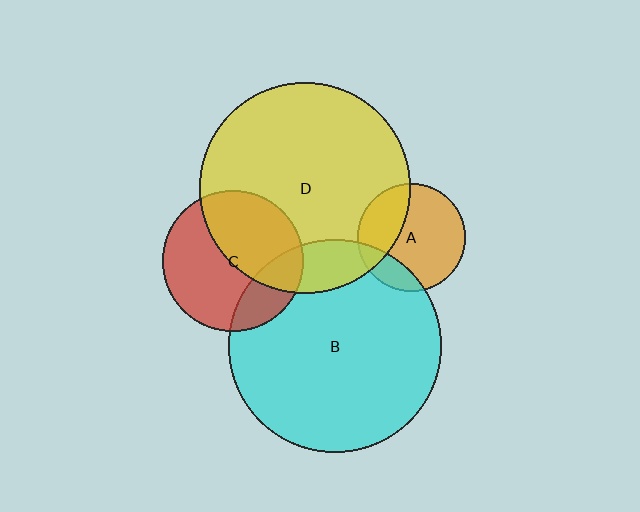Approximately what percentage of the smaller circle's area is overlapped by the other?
Approximately 15%.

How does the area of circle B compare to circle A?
Approximately 3.9 times.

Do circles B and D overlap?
Yes.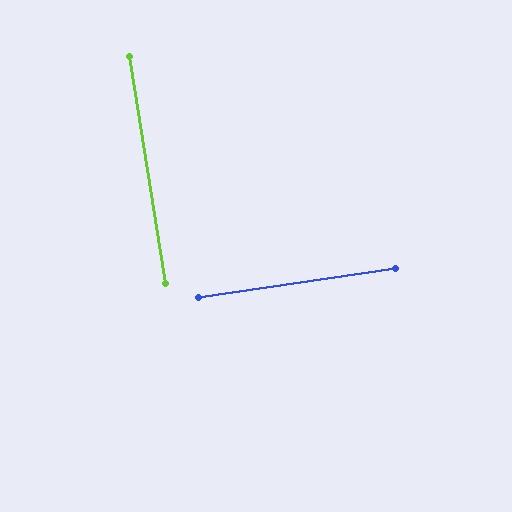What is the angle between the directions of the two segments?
Approximately 90 degrees.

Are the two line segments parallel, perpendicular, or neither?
Perpendicular — they meet at approximately 90°.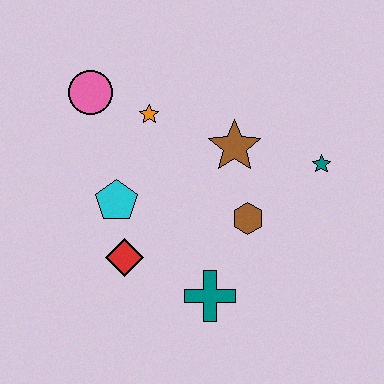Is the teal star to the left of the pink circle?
No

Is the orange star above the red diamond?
Yes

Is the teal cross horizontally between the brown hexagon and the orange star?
Yes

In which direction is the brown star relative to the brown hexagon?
The brown star is above the brown hexagon.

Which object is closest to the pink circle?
The orange star is closest to the pink circle.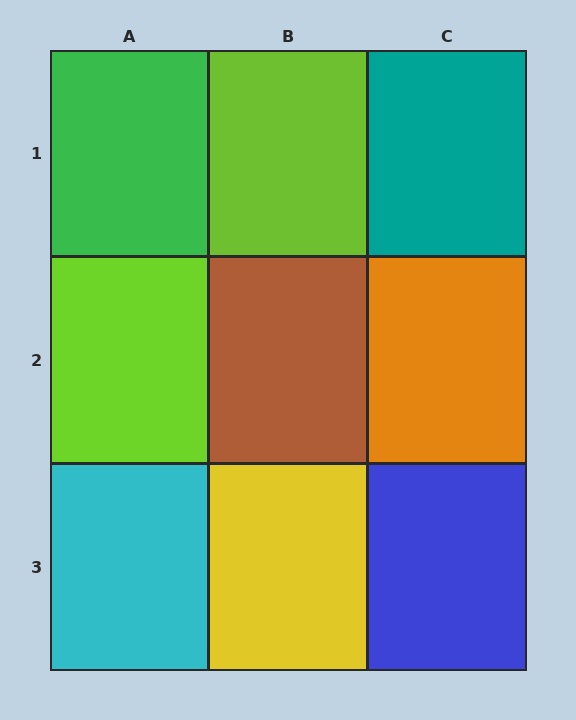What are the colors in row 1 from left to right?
Green, lime, teal.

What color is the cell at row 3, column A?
Cyan.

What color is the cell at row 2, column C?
Orange.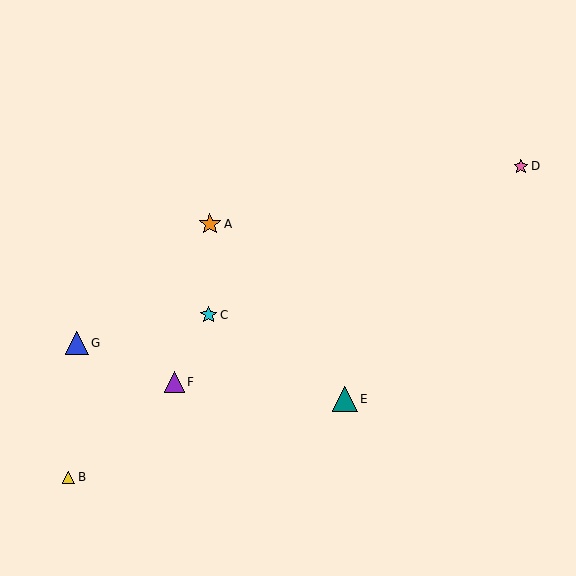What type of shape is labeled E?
Shape E is a teal triangle.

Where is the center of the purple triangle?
The center of the purple triangle is at (174, 382).